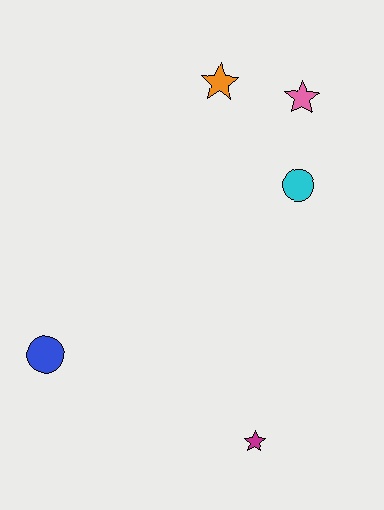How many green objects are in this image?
There are no green objects.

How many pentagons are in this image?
There are no pentagons.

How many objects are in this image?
There are 5 objects.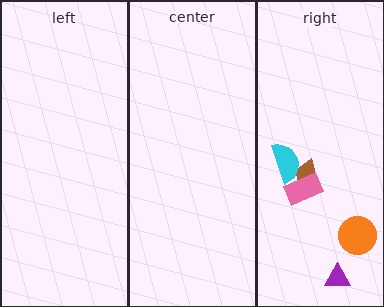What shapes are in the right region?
The brown trapezoid, the orange circle, the pink rectangle, the purple triangle, the cyan semicircle.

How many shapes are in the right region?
5.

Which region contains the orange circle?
The right region.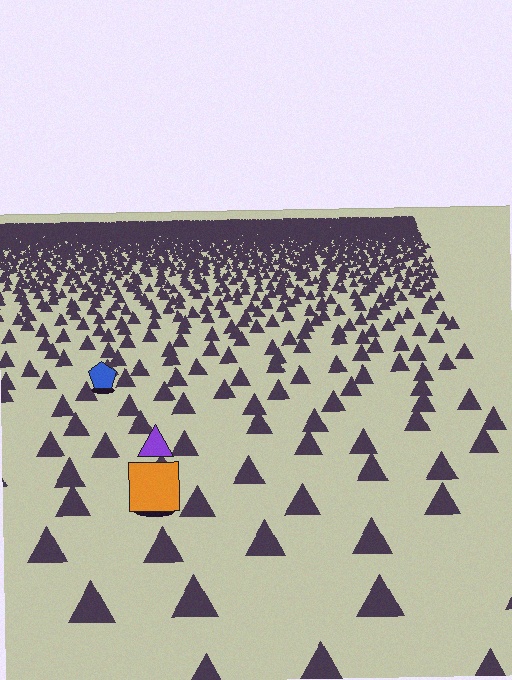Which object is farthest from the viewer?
The blue pentagon is farthest from the viewer. It appears smaller and the ground texture around it is denser.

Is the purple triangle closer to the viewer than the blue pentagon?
Yes. The purple triangle is closer — you can tell from the texture gradient: the ground texture is coarser near it.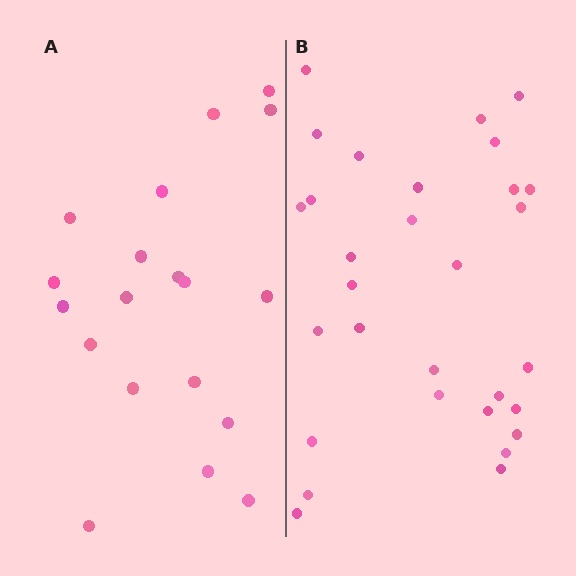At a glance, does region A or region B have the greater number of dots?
Region B (the right region) has more dots.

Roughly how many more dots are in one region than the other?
Region B has roughly 12 or so more dots than region A.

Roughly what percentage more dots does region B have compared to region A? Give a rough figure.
About 60% more.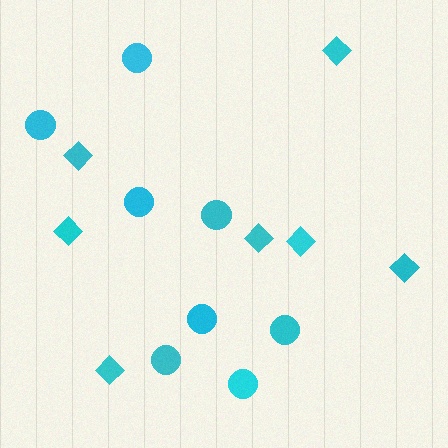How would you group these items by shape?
There are 2 groups: one group of circles (8) and one group of diamonds (7).